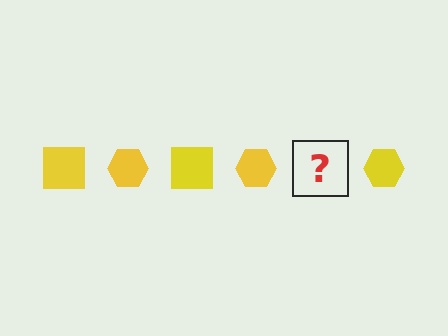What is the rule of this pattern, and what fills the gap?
The rule is that the pattern cycles through square, hexagon shapes in yellow. The gap should be filled with a yellow square.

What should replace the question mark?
The question mark should be replaced with a yellow square.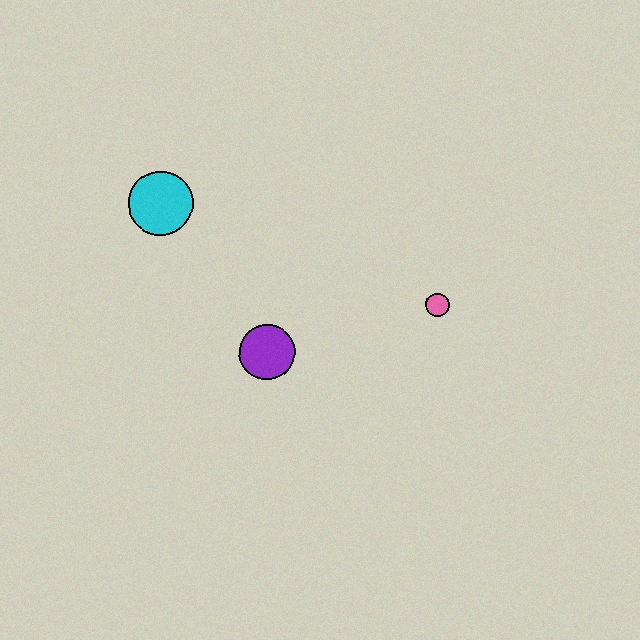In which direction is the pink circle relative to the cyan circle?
The pink circle is to the right of the cyan circle.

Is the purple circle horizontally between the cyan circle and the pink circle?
Yes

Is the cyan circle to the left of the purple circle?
Yes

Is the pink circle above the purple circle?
Yes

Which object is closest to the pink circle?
The purple circle is closest to the pink circle.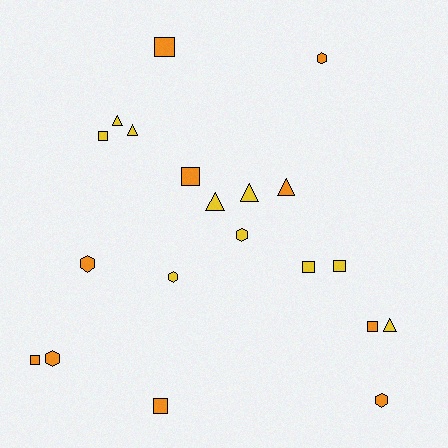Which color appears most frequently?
Yellow, with 10 objects.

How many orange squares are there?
There are 5 orange squares.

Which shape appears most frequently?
Square, with 8 objects.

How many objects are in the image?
There are 20 objects.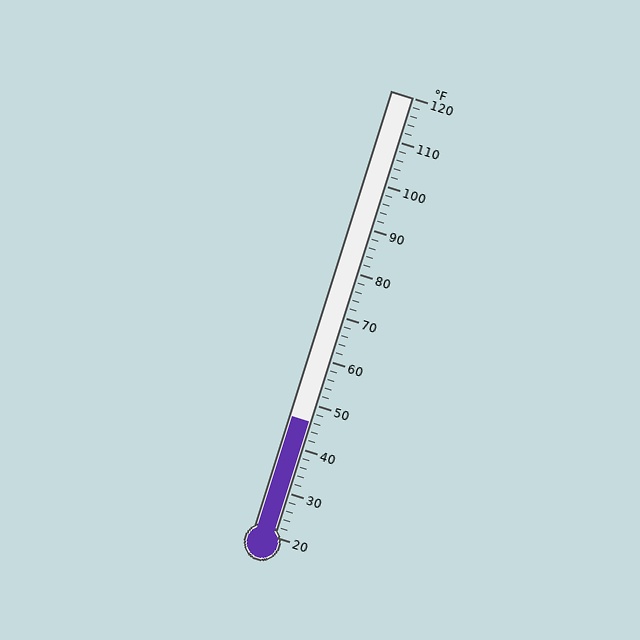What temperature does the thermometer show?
The thermometer shows approximately 46°F.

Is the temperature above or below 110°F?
The temperature is below 110°F.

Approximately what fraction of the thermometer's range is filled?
The thermometer is filled to approximately 25% of its range.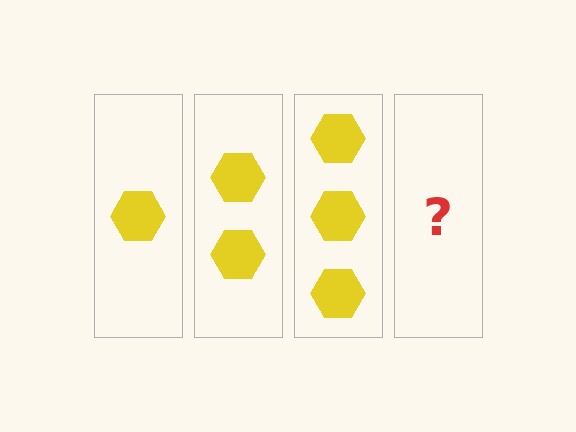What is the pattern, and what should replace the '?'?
The pattern is that each step adds one more hexagon. The '?' should be 4 hexagons.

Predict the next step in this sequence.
The next step is 4 hexagons.